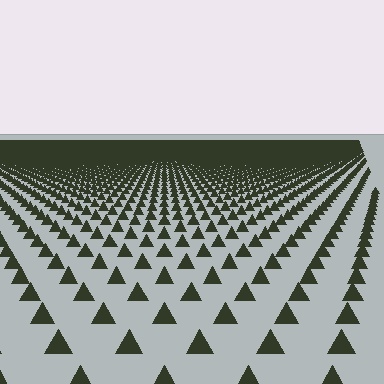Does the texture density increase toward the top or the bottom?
Density increases toward the top.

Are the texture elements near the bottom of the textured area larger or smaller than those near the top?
Larger. Near the bottom, elements are closer to the viewer and appear at a bigger on-screen size.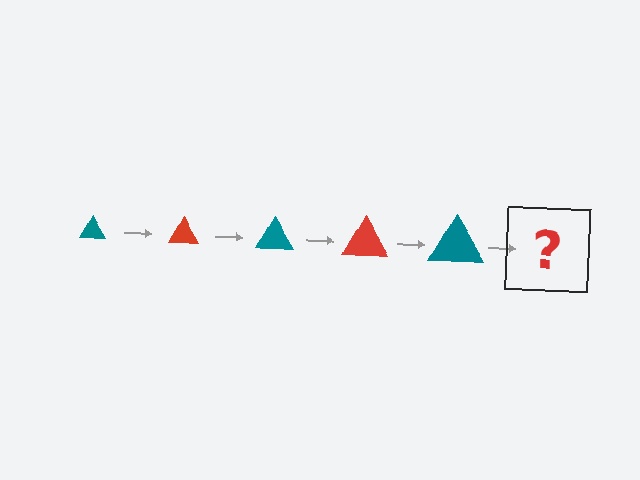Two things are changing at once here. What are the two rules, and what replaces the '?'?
The two rules are that the triangle grows larger each step and the color cycles through teal and red. The '?' should be a red triangle, larger than the previous one.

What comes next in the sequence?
The next element should be a red triangle, larger than the previous one.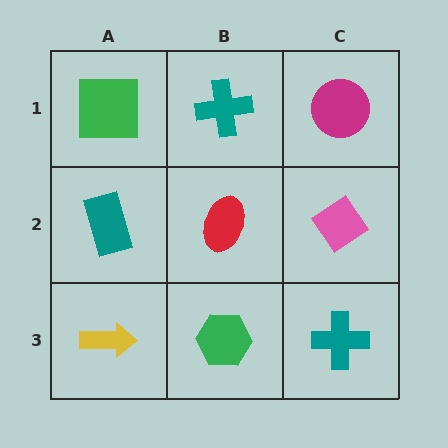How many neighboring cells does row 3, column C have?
2.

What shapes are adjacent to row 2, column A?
A green square (row 1, column A), a yellow arrow (row 3, column A), a red ellipse (row 2, column B).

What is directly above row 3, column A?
A teal rectangle.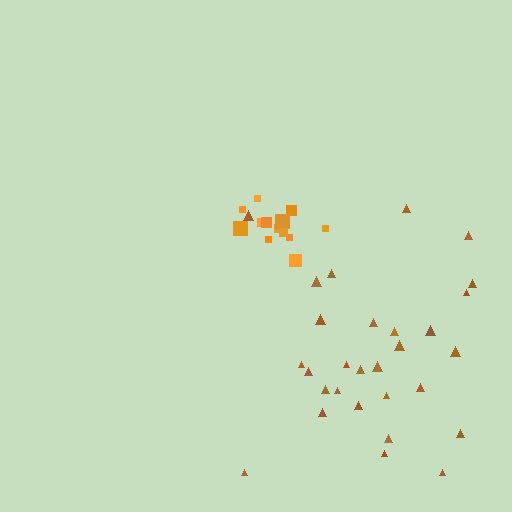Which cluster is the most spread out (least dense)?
Brown.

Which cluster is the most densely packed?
Orange.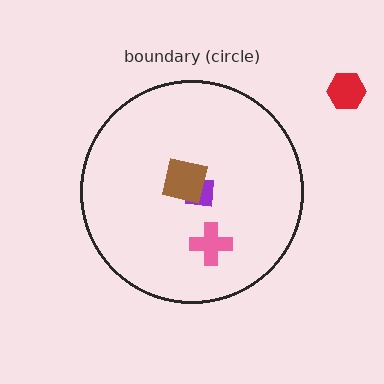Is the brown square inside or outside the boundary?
Inside.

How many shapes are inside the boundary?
3 inside, 1 outside.